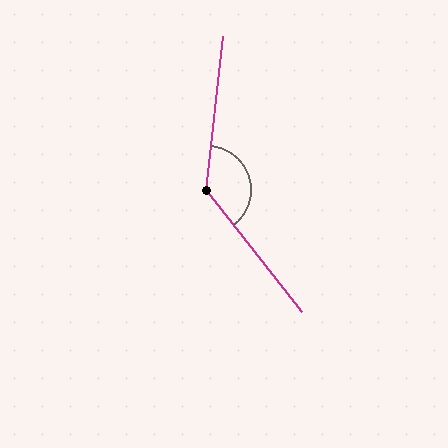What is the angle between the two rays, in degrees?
Approximately 136 degrees.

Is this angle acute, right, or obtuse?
It is obtuse.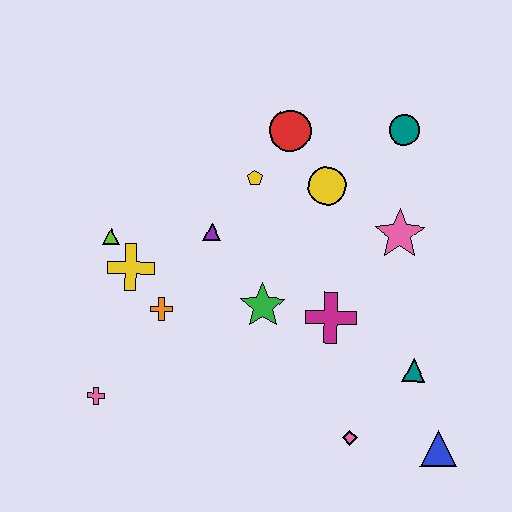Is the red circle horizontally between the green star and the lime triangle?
No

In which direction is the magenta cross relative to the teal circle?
The magenta cross is below the teal circle.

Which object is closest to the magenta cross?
The green star is closest to the magenta cross.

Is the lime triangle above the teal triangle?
Yes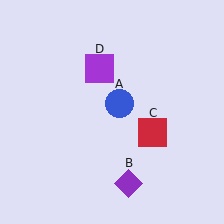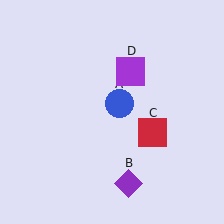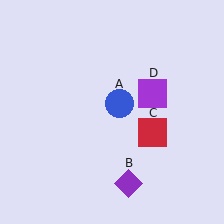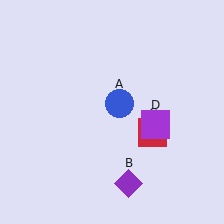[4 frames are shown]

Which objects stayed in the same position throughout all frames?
Blue circle (object A) and purple diamond (object B) and red square (object C) remained stationary.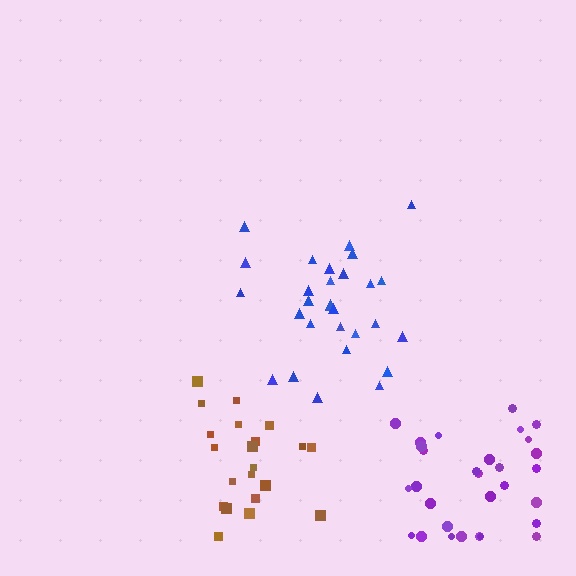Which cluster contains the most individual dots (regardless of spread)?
Purple (30).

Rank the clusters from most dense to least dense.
blue, brown, purple.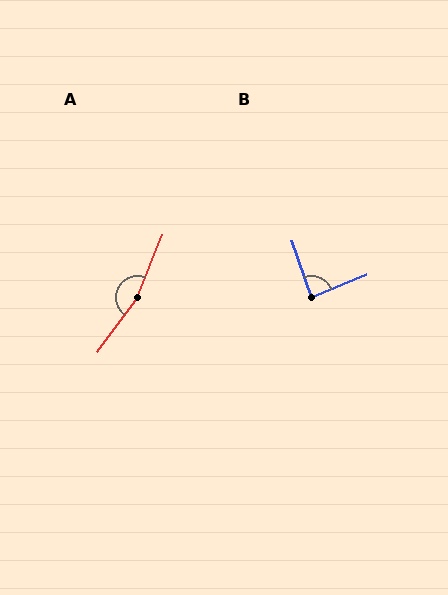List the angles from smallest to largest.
B (87°), A (165°).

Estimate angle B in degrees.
Approximately 87 degrees.